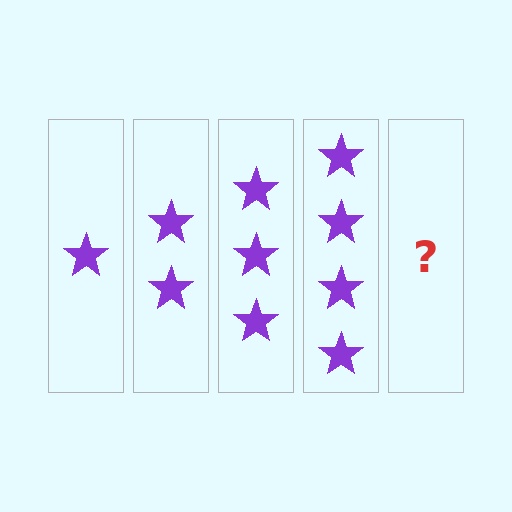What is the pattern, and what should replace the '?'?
The pattern is that each step adds one more star. The '?' should be 5 stars.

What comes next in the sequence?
The next element should be 5 stars.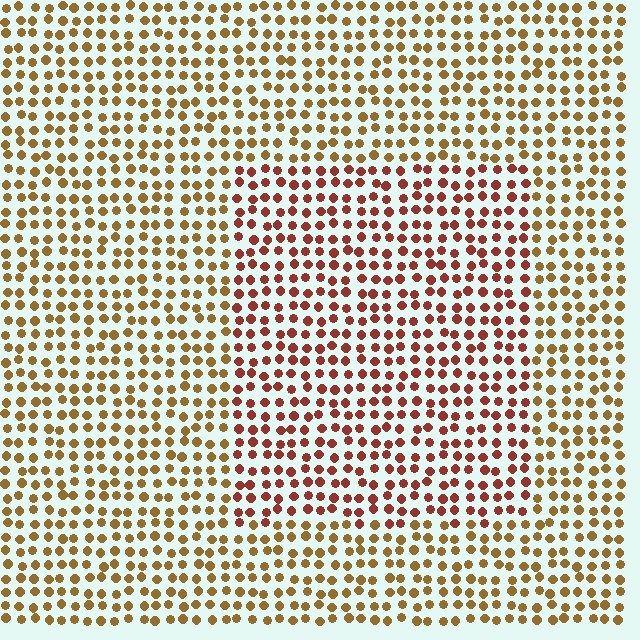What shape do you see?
I see a rectangle.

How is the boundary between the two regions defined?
The boundary is defined purely by a slight shift in hue (about 36 degrees). Spacing, size, and orientation are identical on both sides.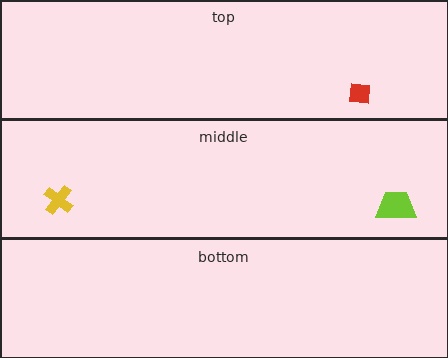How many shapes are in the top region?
1.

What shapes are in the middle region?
The lime trapezoid, the yellow cross.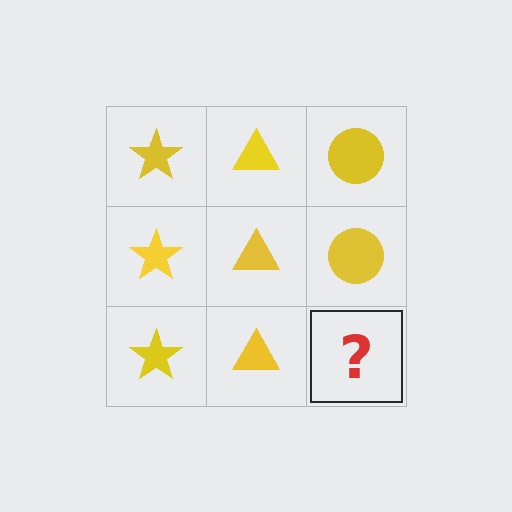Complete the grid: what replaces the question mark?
The question mark should be replaced with a yellow circle.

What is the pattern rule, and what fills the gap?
The rule is that each column has a consistent shape. The gap should be filled with a yellow circle.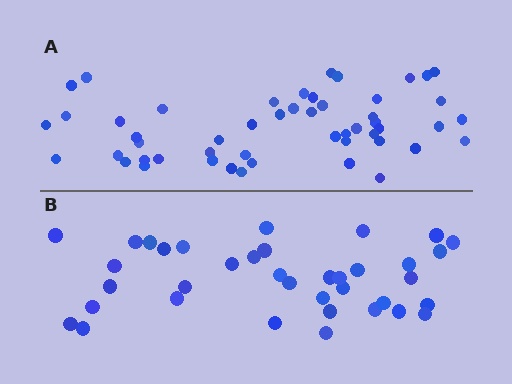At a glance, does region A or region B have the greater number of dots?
Region A (the top region) has more dots.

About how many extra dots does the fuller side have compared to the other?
Region A has approximately 15 more dots than region B.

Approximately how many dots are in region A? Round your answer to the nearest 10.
About 50 dots. (The exact count is 51, which rounds to 50.)